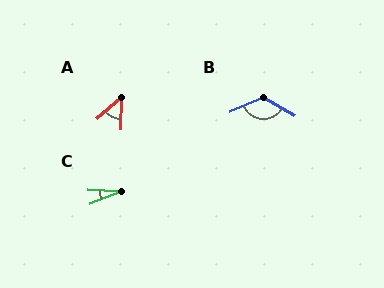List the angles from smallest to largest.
C (24°), A (49°), B (126°).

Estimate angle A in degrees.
Approximately 49 degrees.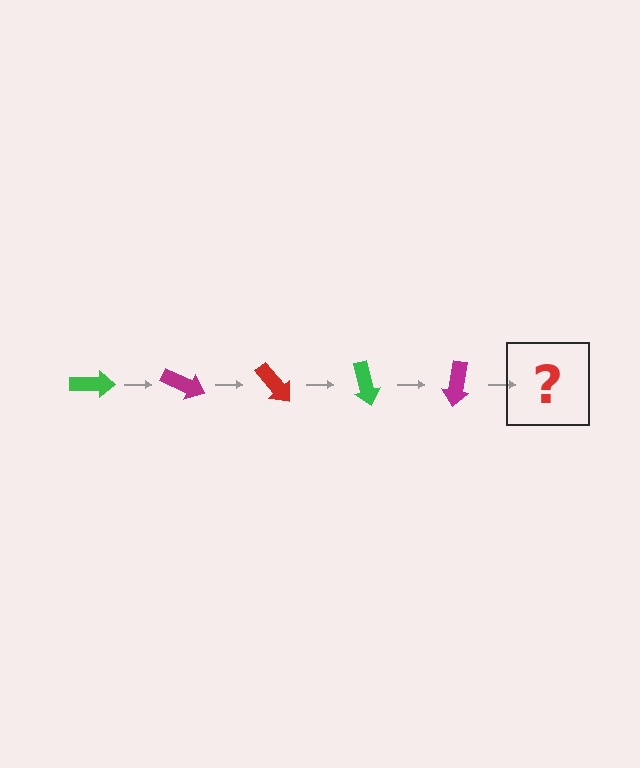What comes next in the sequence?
The next element should be a red arrow, rotated 125 degrees from the start.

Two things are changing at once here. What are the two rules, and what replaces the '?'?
The two rules are that it rotates 25 degrees each step and the color cycles through green, magenta, and red. The '?' should be a red arrow, rotated 125 degrees from the start.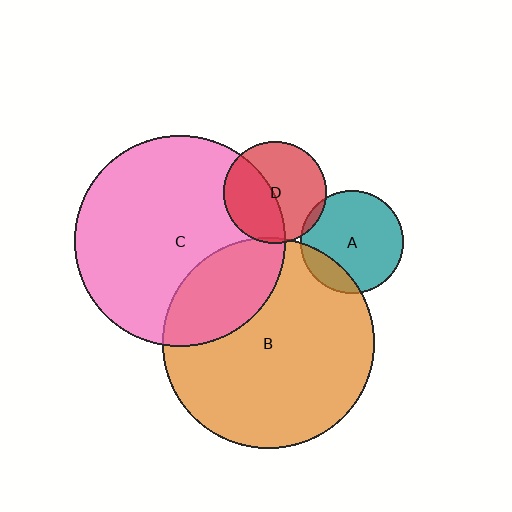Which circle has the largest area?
Circle B (orange).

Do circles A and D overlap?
Yes.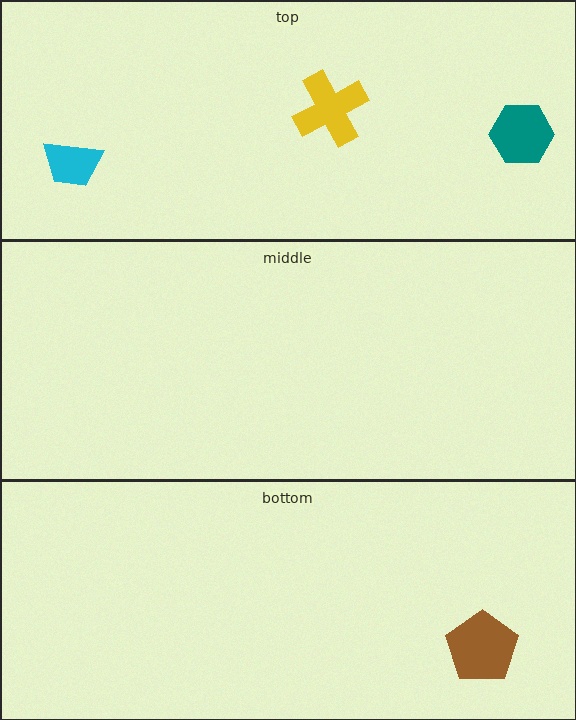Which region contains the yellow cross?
The top region.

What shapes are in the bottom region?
The brown pentagon.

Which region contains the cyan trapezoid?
The top region.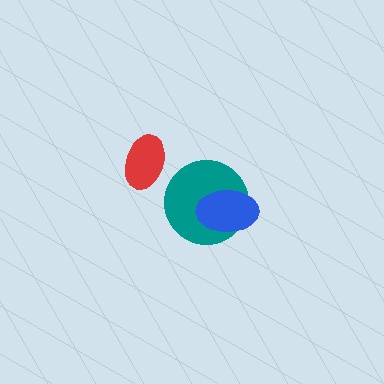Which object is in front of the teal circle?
The blue ellipse is in front of the teal circle.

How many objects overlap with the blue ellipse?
1 object overlaps with the blue ellipse.